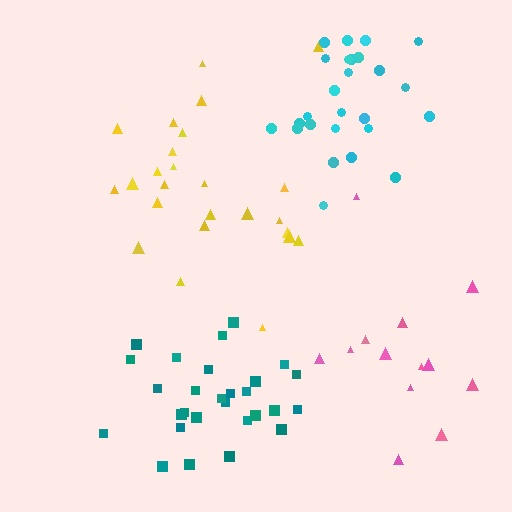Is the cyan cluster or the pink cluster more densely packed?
Cyan.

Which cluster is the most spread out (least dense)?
Pink.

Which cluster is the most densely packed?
Teal.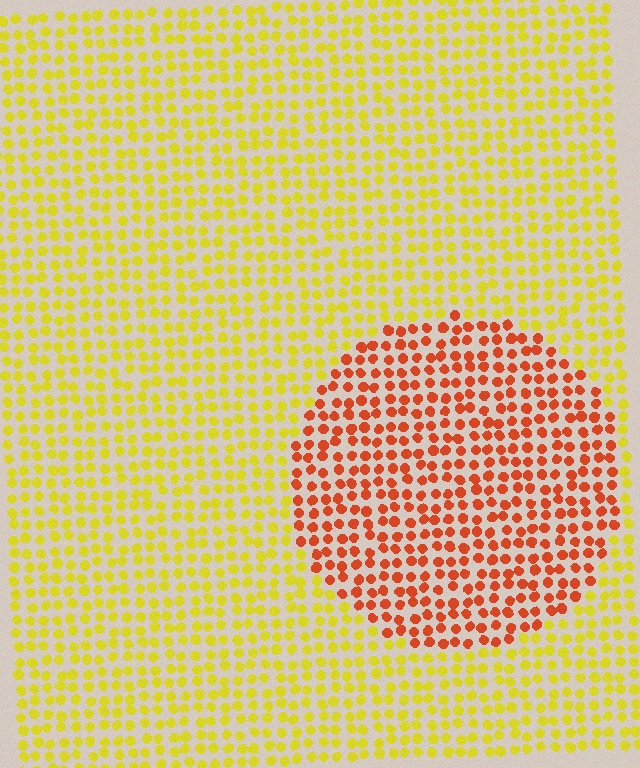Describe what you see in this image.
The image is filled with small yellow elements in a uniform arrangement. A circle-shaped region is visible where the elements are tinted to a slightly different hue, forming a subtle color boundary.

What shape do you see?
I see a circle.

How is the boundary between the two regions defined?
The boundary is defined purely by a slight shift in hue (about 48 degrees). Spacing, size, and orientation are identical on both sides.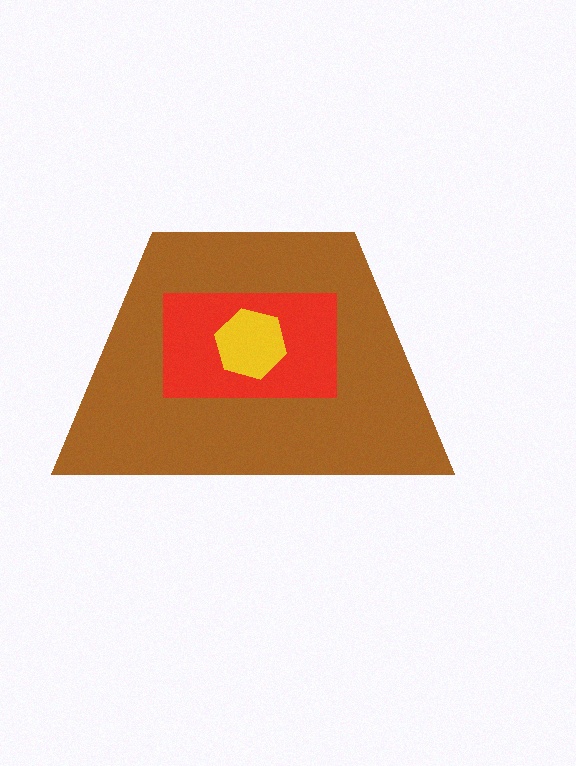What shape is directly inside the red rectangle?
The yellow hexagon.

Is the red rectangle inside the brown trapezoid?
Yes.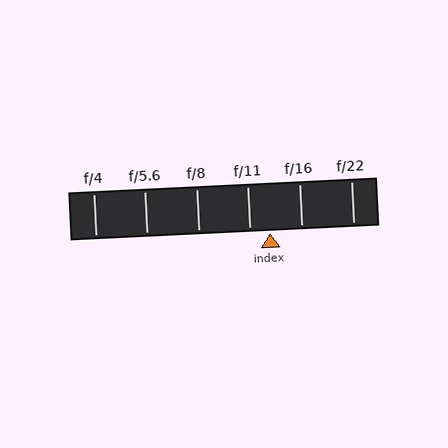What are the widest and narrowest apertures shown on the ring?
The widest aperture shown is f/4 and the narrowest is f/22.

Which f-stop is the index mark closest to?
The index mark is closest to f/11.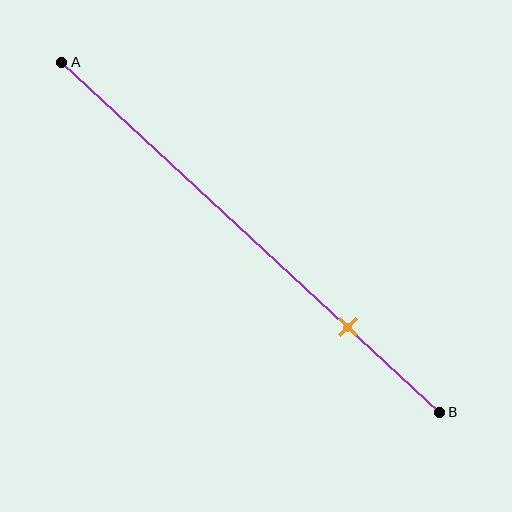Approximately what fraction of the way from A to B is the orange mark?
The orange mark is approximately 75% of the way from A to B.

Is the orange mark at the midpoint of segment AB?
No, the mark is at about 75% from A, not at the 50% midpoint.